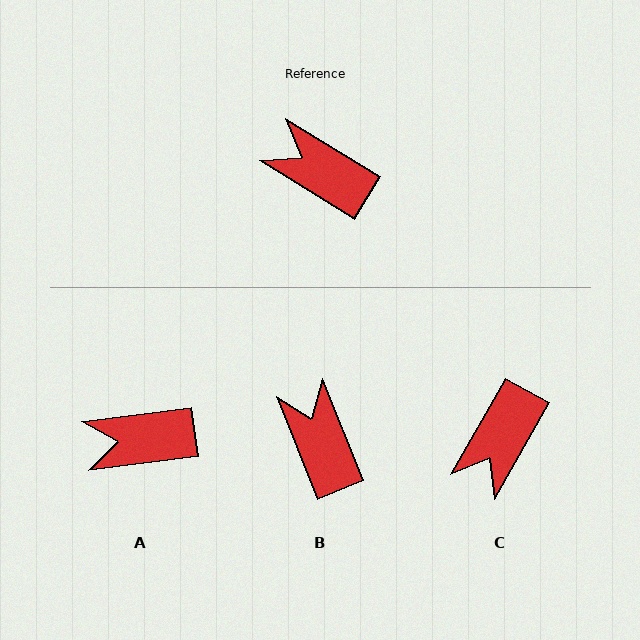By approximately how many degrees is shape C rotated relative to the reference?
Approximately 92 degrees counter-clockwise.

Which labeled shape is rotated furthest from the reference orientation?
C, about 92 degrees away.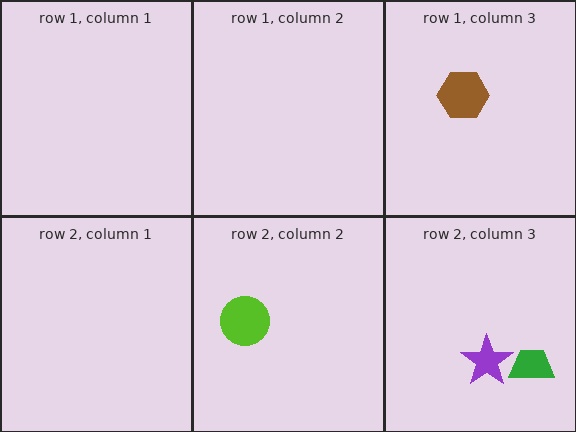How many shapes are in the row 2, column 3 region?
2.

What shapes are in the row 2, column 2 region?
The lime circle.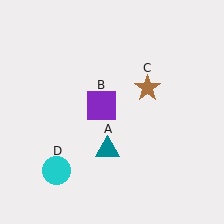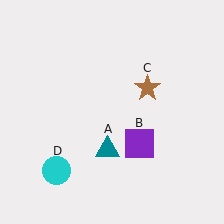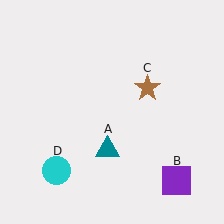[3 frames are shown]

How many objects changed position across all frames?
1 object changed position: purple square (object B).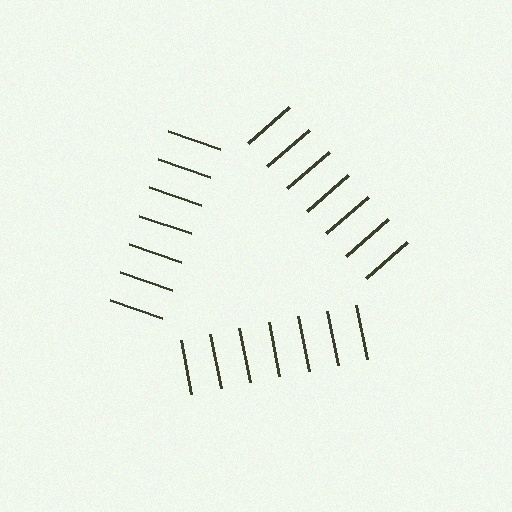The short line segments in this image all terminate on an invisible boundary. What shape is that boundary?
An illusory triangle — the line segments terminate on its edges but no continuous stroke is drawn.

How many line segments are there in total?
21 — 7 along each of the 3 edges.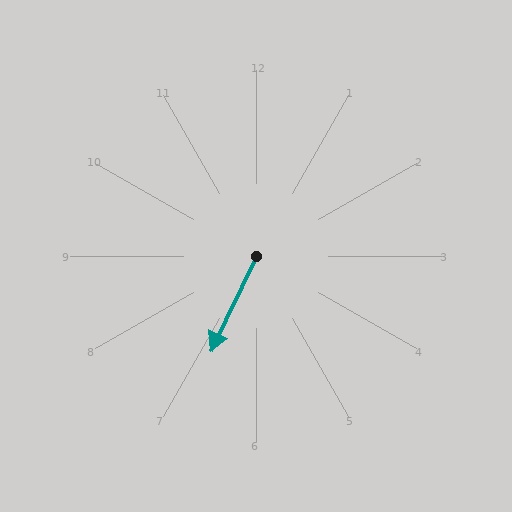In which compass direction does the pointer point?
Southwest.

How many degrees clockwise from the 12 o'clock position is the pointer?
Approximately 206 degrees.